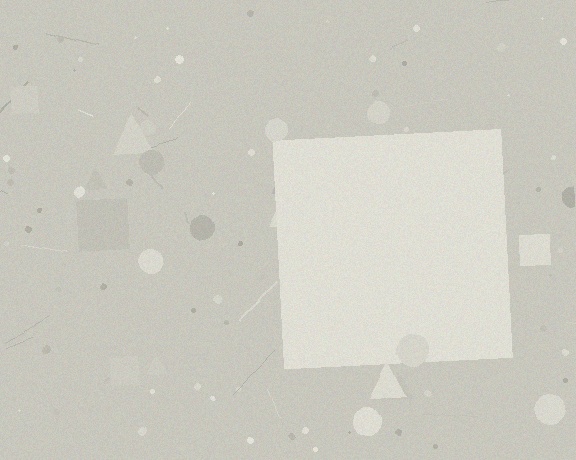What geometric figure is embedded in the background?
A square is embedded in the background.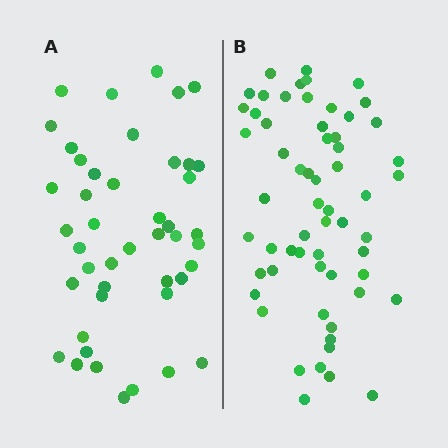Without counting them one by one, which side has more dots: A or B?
Region B (the right region) has more dots.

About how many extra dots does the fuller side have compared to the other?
Region B has approximately 15 more dots than region A.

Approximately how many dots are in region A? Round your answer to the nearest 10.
About 40 dots. (The exact count is 45, which rounds to 40.)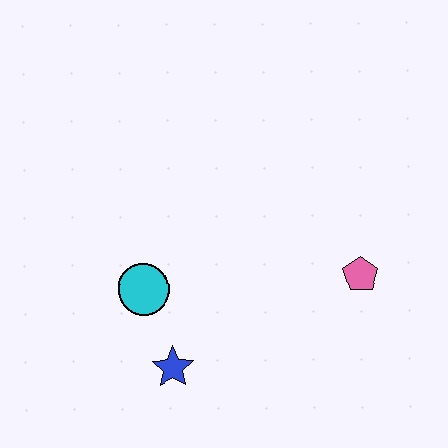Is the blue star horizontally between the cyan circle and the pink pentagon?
Yes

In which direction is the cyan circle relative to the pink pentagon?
The cyan circle is to the left of the pink pentagon.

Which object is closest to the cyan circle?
The blue star is closest to the cyan circle.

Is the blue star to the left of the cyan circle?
No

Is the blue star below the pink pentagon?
Yes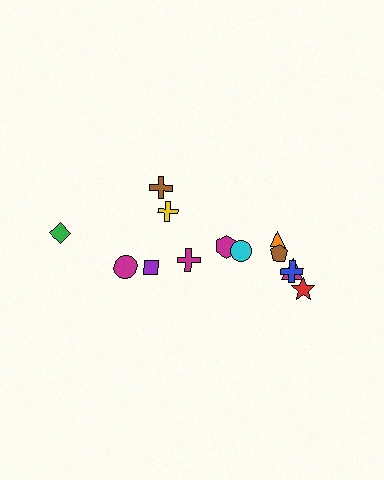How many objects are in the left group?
There are 5 objects.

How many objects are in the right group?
There are 8 objects.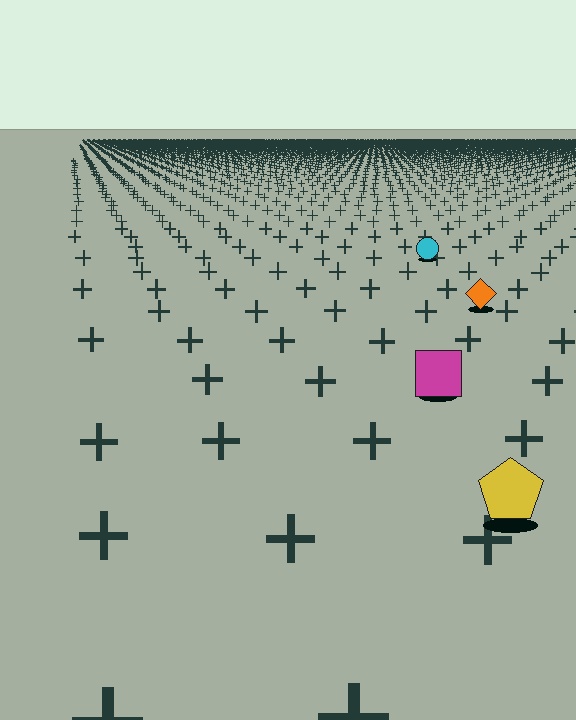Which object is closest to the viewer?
The yellow pentagon is closest. The texture marks near it are larger and more spread out.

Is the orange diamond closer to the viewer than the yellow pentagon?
No. The yellow pentagon is closer — you can tell from the texture gradient: the ground texture is coarser near it.